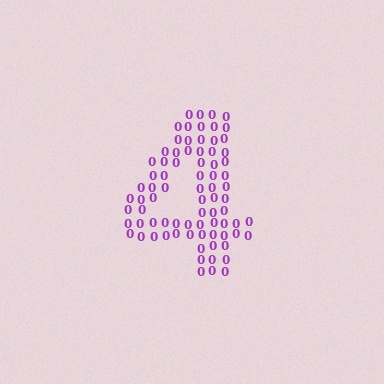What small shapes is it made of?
It is made of small digit 0's.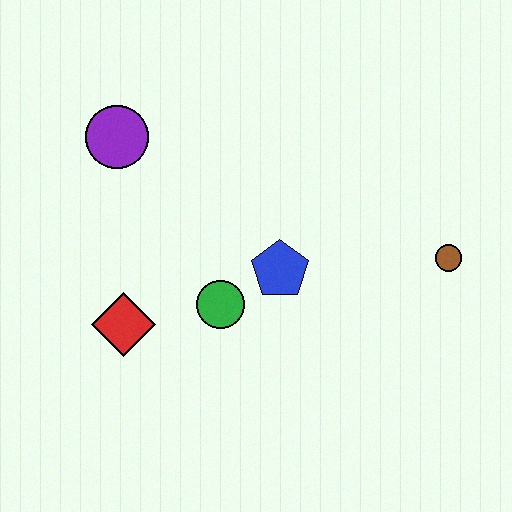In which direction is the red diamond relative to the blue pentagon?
The red diamond is to the left of the blue pentagon.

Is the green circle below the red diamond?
No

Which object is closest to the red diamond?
The green circle is closest to the red diamond.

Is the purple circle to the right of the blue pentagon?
No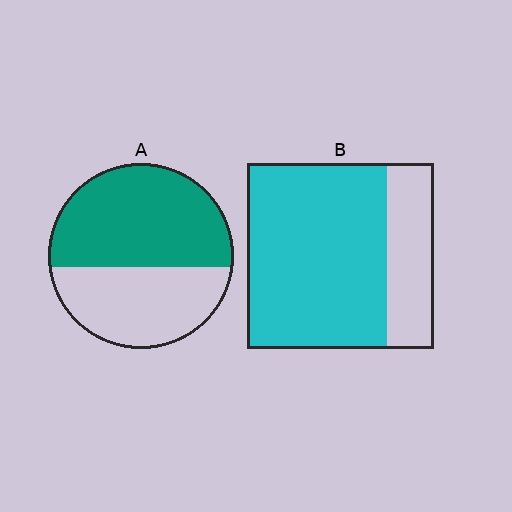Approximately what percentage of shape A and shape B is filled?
A is approximately 60% and B is approximately 75%.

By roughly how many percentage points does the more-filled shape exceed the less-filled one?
By roughly 15 percentage points (B over A).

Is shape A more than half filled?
Yes.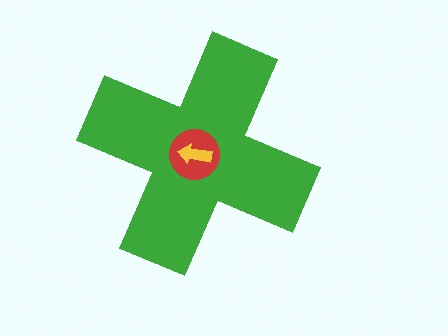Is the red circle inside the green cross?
Yes.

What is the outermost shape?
The green cross.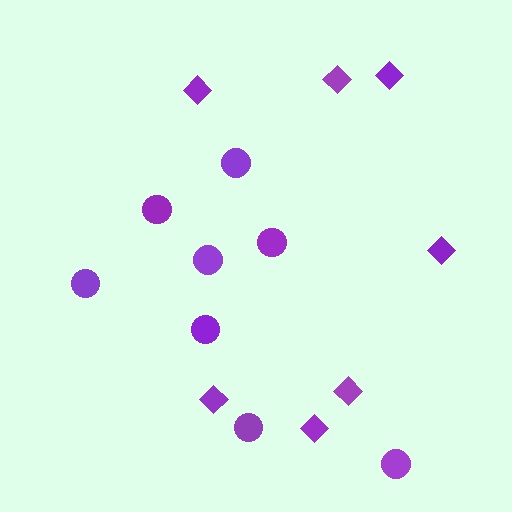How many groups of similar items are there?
There are 2 groups: one group of circles (8) and one group of diamonds (7).